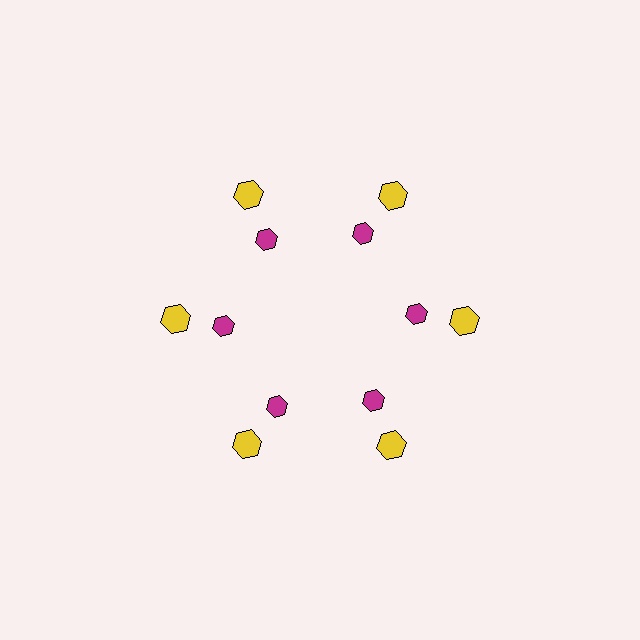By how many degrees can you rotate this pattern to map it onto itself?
The pattern maps onto itself every 60 degrees of rotation.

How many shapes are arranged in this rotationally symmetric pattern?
There are 12 shapes, arranged in 6 groups of 2.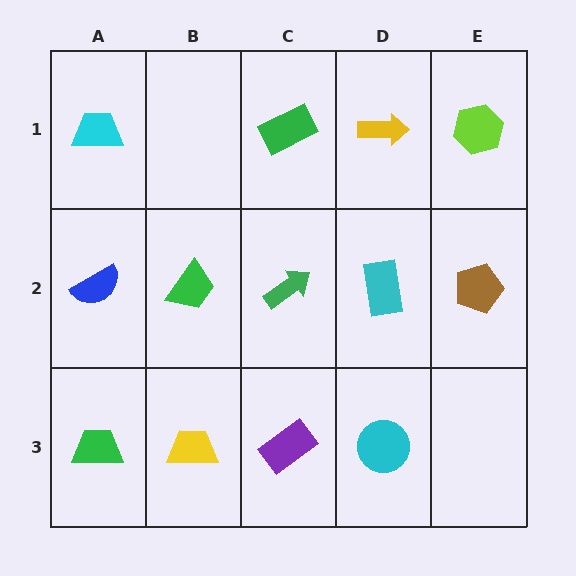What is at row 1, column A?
A cyan trapezoid.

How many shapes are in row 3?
4 shapes.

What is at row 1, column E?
A lime hexagon.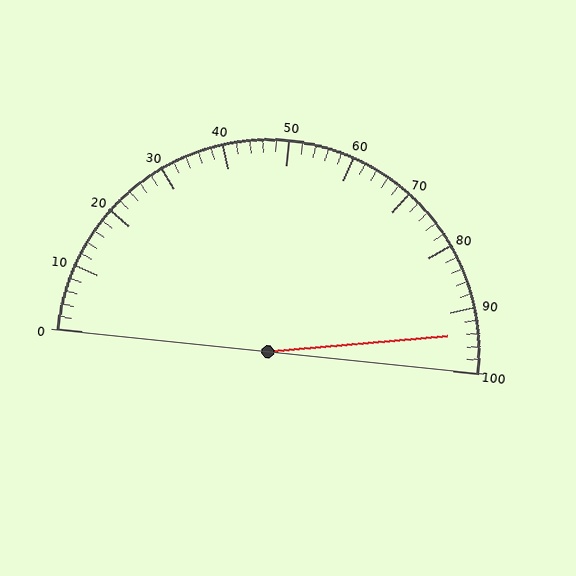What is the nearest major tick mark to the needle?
The nearest major tick mark is 90.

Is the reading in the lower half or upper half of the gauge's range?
The reading is in the upper half of the range (0 to 100).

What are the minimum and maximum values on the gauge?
The gauge ranges from 0 to 100.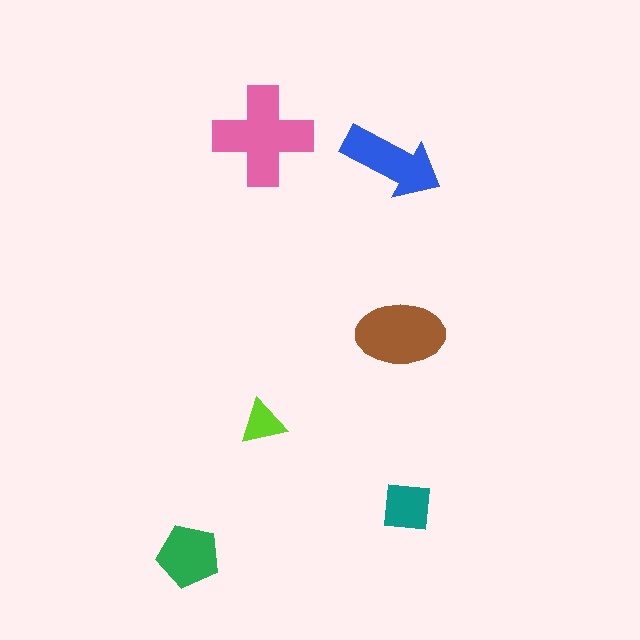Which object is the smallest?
The lime triangle.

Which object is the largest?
The pink cross.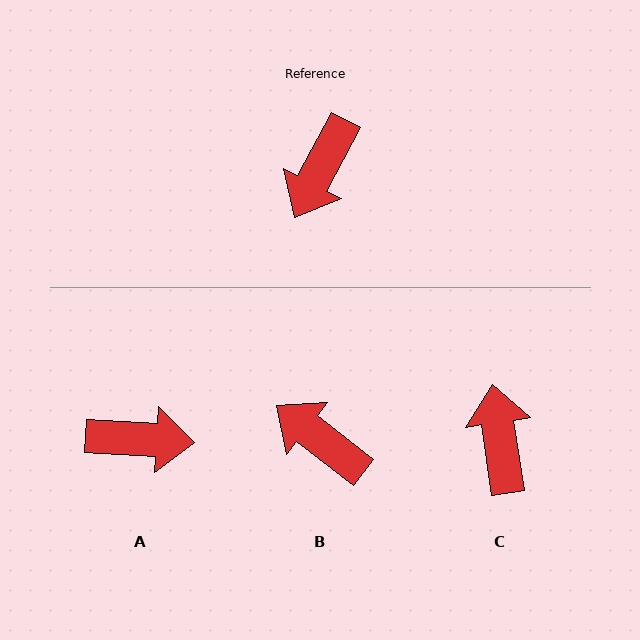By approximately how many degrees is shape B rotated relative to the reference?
Approximately 100 degrees clockwise.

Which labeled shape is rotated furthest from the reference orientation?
C, about 144 degrees away.